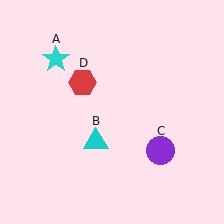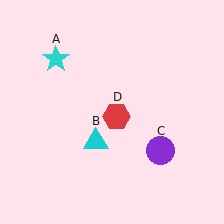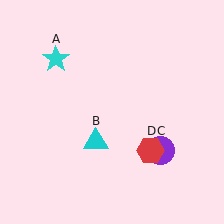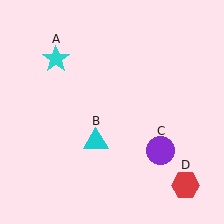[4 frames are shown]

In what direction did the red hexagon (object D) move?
The red hexagon (object D) moved down and to the right.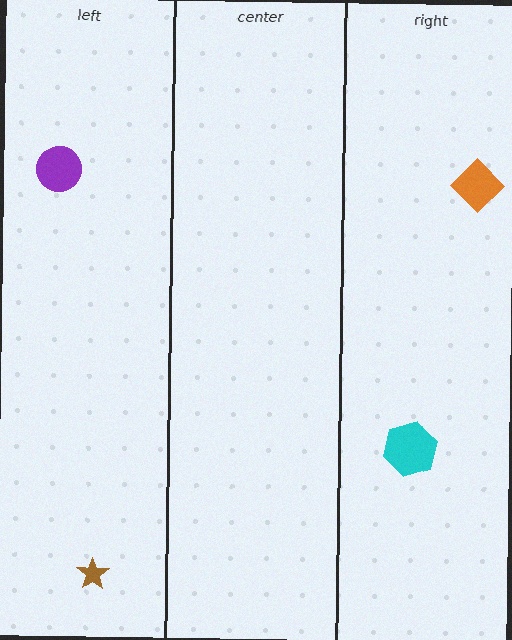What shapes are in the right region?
The orange diamond, the cyan hexagon.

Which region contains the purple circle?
The left region.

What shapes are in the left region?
The brown star, the purple circle.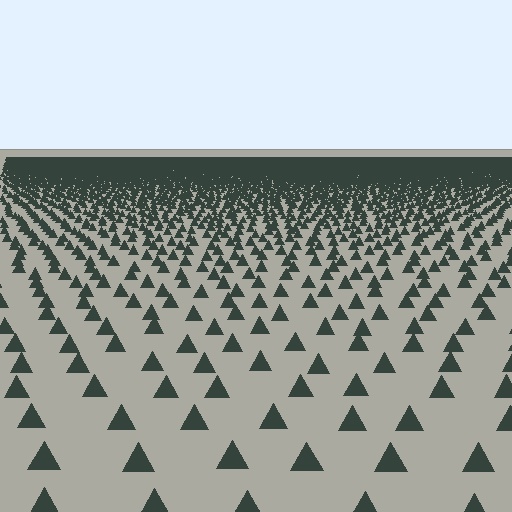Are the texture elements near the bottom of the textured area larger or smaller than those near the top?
Larger. Near the bottom, elements are closer to the viewer and appear at a bigger on-screen size.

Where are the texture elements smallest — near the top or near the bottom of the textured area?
Near the top.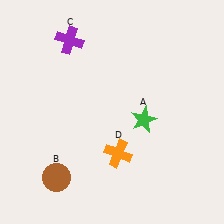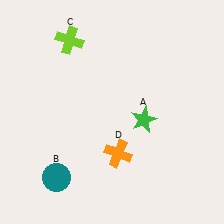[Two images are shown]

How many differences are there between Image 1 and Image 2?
There are 2 differences between the two images.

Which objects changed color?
B changed from brown to teal. C changed from purple to lime.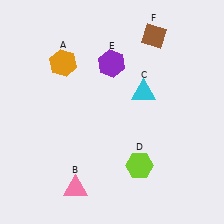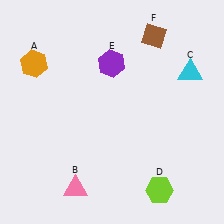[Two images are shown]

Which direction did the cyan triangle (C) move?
The cyan triangle (C) moved right.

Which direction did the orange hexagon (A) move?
The orange hexagon (A) moved left.